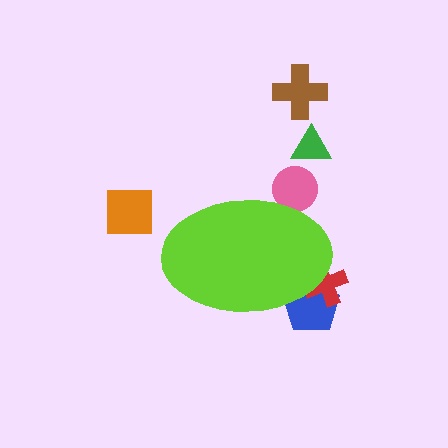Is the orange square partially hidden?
No, the orange square is fully visible.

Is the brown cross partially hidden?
No, the brown cross is fully visible.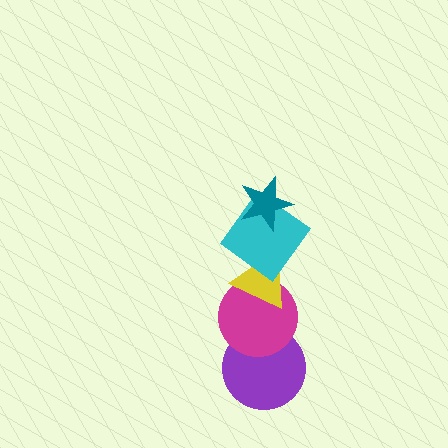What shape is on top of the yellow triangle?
The cyan diamond is on top of the yellow triangle.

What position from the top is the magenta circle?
The magenta circle is 4th from the top.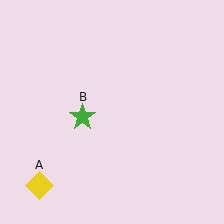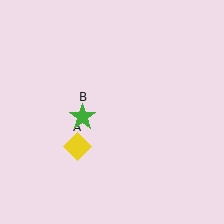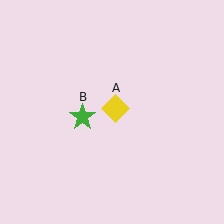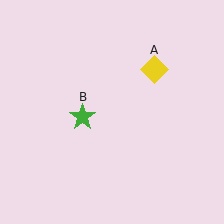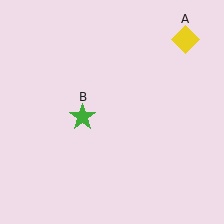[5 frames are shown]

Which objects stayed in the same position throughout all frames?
Green star (object B) remained stationary.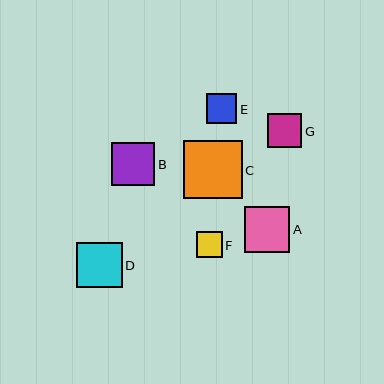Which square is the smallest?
Square F is the smallest with a size of approximately 26 pixels.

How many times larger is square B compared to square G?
Square B is approximately 1.3 times the size of square G.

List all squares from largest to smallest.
From largest to smallest: C, D, A, B, G, E, F.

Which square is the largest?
Square C is the largest with a size of approximately 59 pixels.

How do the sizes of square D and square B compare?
Square D and square B are approximately the same size.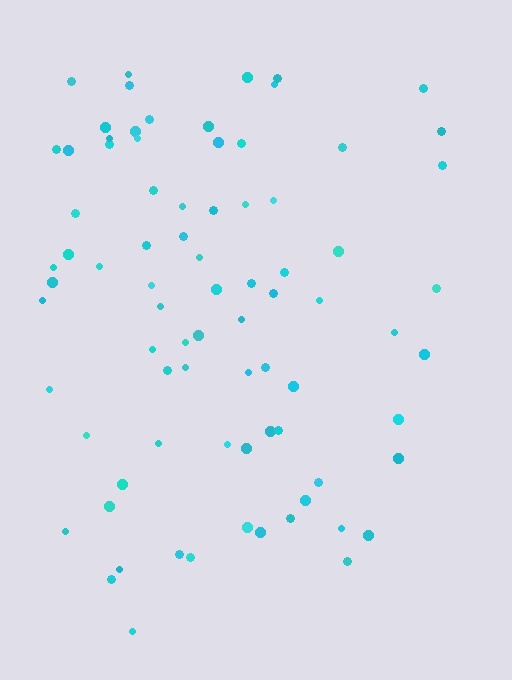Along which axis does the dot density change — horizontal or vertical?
Horizontal.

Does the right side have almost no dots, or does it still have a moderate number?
Still a moderate number, just noticeably fewer than the left.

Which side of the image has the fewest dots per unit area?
The right.